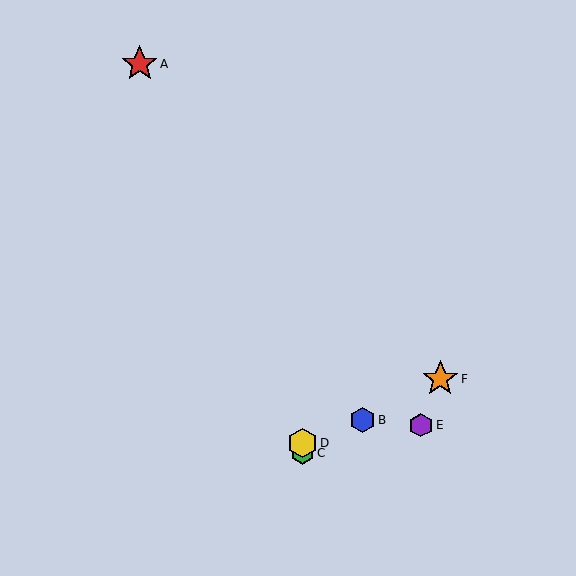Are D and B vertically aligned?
No, D is at x≈302 and B is at x≈363.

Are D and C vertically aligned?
Yes, both are at x≈302.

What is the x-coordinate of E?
Object E is at x≈421.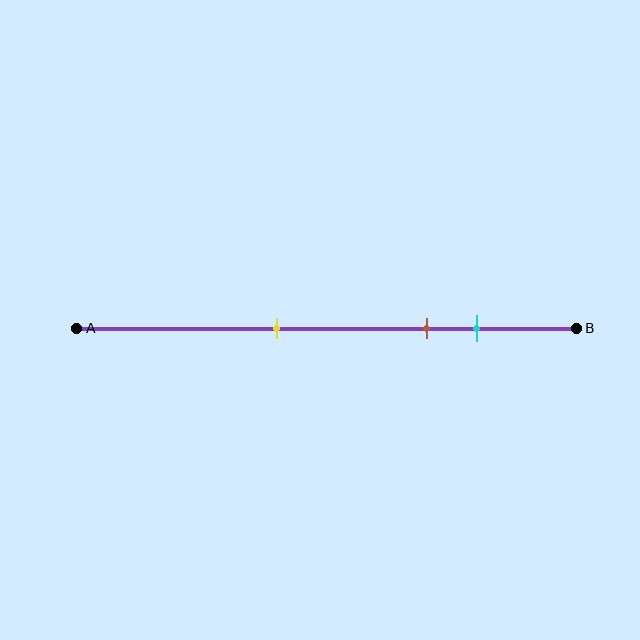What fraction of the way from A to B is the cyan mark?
The cyan mark is approximately 80% (0.8) of the way from A to B.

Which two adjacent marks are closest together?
The brown and cyan marks are the closest adjacent pair.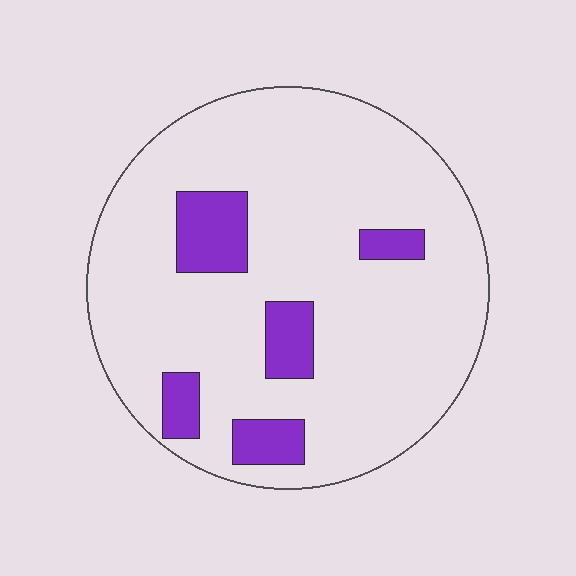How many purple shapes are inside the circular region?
5.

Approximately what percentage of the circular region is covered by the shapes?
Approximately 15%.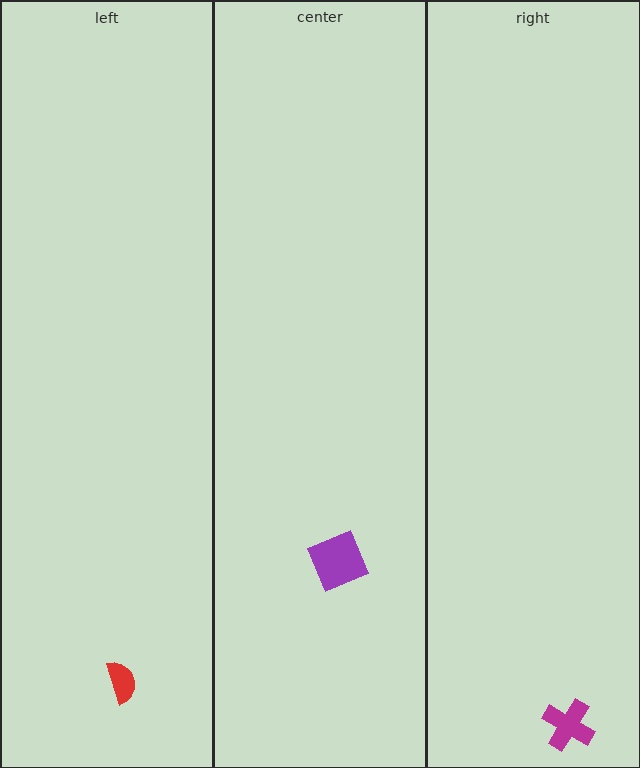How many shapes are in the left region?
1.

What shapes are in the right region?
The magenta cross.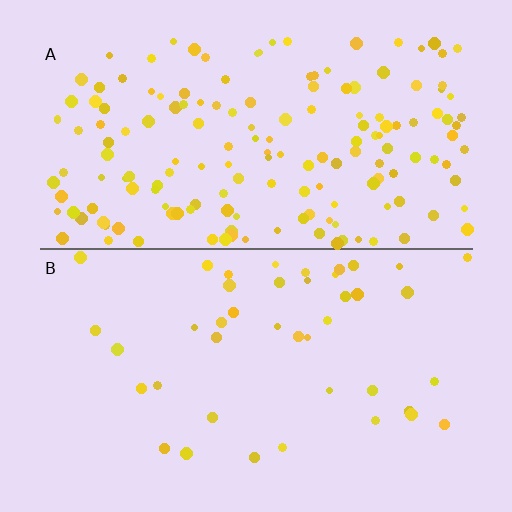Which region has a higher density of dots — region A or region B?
A (the top).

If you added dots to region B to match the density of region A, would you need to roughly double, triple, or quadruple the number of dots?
Approximately quadruple.